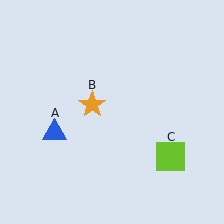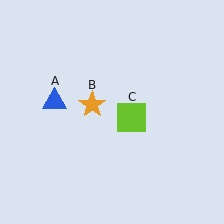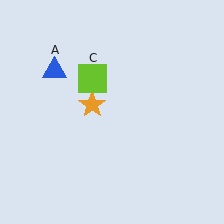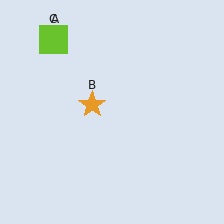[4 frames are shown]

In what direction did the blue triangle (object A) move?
The blue triangle (object A) moved up.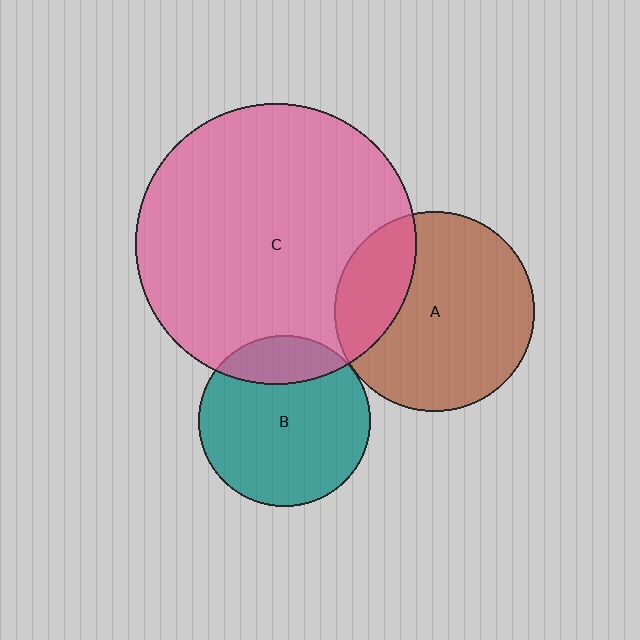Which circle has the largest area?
Circle C (pink).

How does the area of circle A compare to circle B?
Approximately 1.4 times.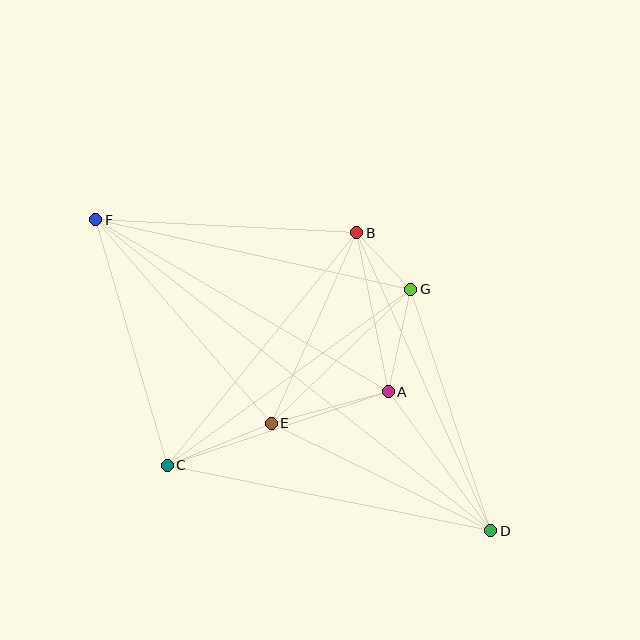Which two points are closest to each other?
Points B and G are closest to each other.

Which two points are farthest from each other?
Points D and F are farthest from each other.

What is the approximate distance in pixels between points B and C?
The distance between B and C is approximately 300 pixels.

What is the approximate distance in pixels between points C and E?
The distance between C and E is approximately 112 pixels.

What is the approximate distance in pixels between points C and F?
The distance between C and F is approximately 256 pixels.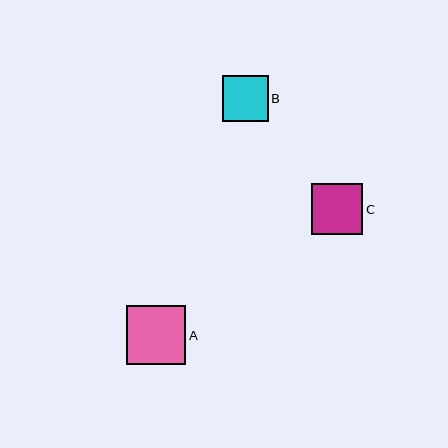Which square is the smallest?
Square B is the smallest with a size of approximately 46 pixels.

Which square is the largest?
Square A is the largest with a size of approximately 59 pixels.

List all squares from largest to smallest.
From largest to smallest: A, C, B.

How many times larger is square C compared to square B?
Square C is approximately 1.1 times the size of square B.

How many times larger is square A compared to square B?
Square A is approximately 1.3 times the size of square B.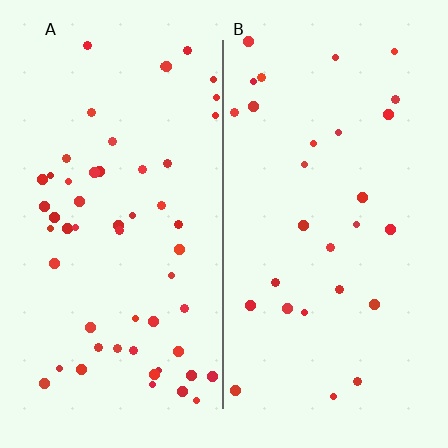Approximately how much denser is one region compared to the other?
Approximately 2.0× — region A over region B.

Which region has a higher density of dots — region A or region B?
A (the left).